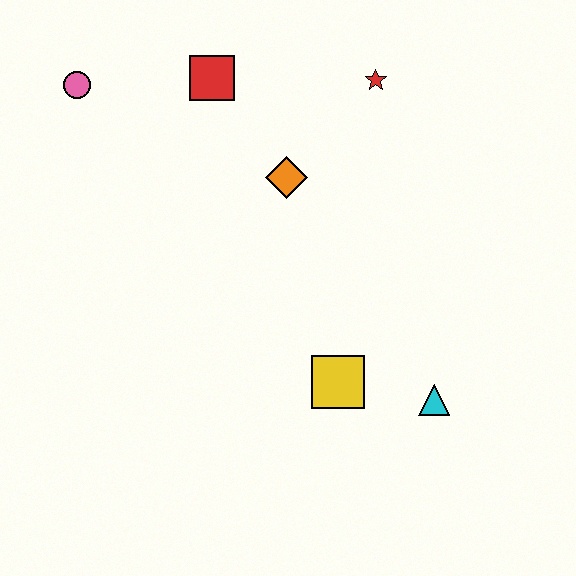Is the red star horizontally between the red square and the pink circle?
No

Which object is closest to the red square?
The orange diamond is closest to the red square.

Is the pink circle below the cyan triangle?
No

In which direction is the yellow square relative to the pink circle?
The yellow square is below the pink circle.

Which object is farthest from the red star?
The cyan triangle is farthest from the red star.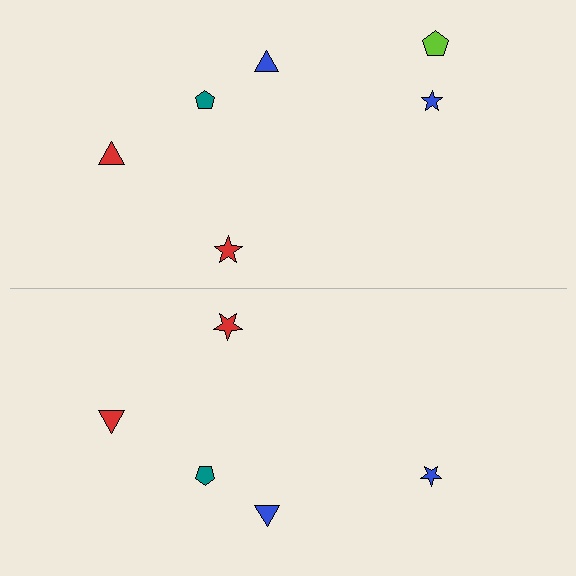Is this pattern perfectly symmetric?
No, the pattern is not perfectly symmetric. A lime pentagon is missing from the bottom side.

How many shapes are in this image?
There are 11 shapes in this image.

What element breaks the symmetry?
A lime pentagon is missing from the bottom side.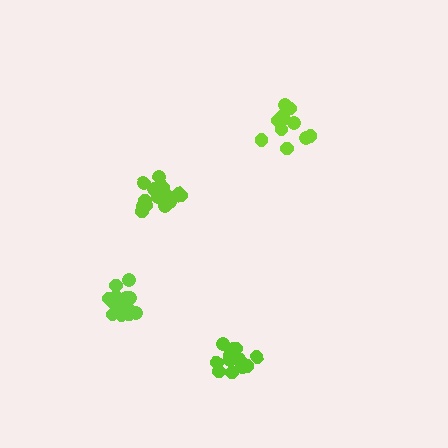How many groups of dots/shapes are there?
There are 4 groups.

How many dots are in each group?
Group 1: 15 dots, Group 2: 11 dots, Group 3: 17 dots, Group 4: 16 dots (59 total).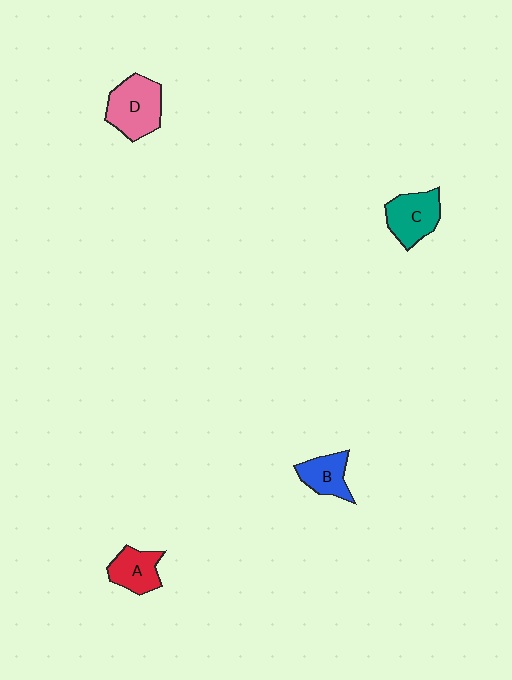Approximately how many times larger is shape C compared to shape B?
Approximately 1.3 times.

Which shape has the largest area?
Shape D (pink).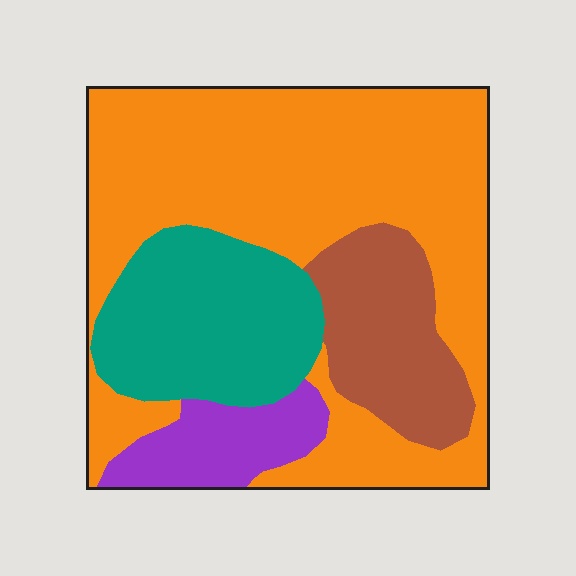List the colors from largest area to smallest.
From largest to smallest: orange, teal, brown, purple.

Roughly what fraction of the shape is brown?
Brown takes up less than a quarter of the shape.